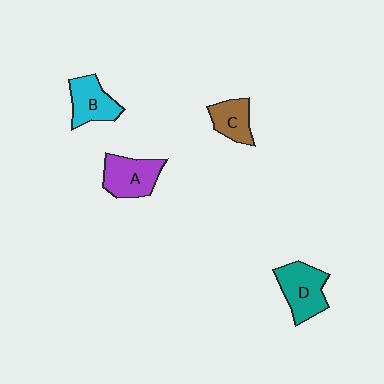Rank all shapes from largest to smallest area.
From largest to smallest: D (teal), A (purple), B (cyan), C (brown).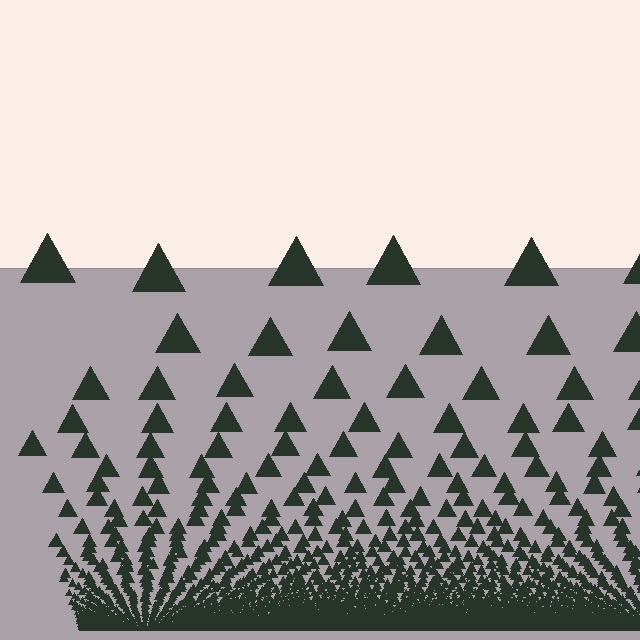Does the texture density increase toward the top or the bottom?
Density increases toward the bottom.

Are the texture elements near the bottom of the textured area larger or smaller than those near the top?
Smaller. The gradient is inverted — elements near the bottom are smaller and denser.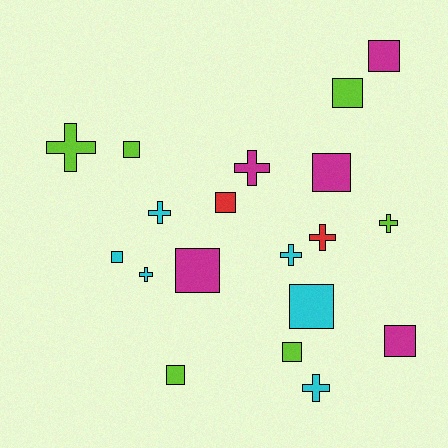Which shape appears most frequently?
Square, with 11 objects.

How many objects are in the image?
There are 19 objects.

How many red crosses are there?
There is 1 red cross.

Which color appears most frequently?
Lime, with 6 objects.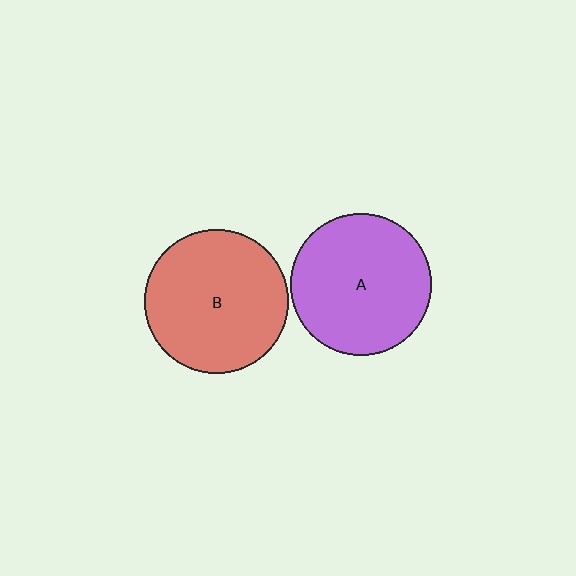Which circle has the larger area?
Circle B (red).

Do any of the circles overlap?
No, none of the circles overlap.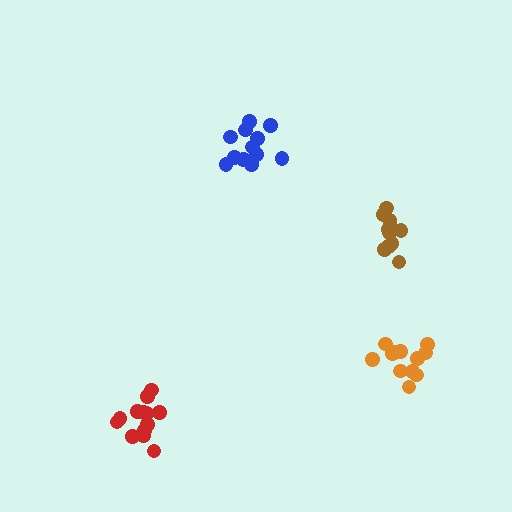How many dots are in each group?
Group 1: 12 dots, Group 2: 12 dots, Group 3: 13 dots, Group 4: 12 dots (49 total).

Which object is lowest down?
The red cluster is bottommost.